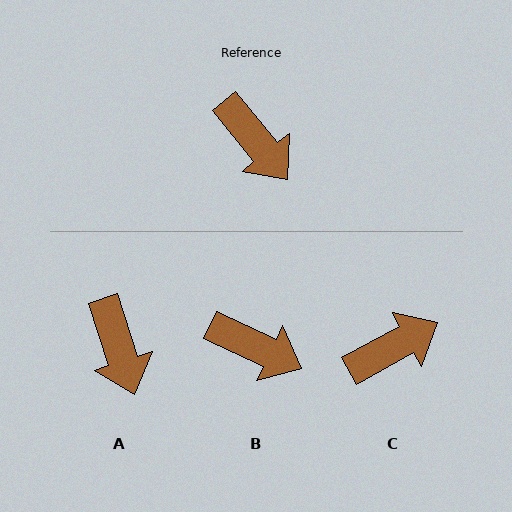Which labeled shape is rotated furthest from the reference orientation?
C, about 79 degrees away.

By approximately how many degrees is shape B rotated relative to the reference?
Approximately 26 degrees counter-clockwise.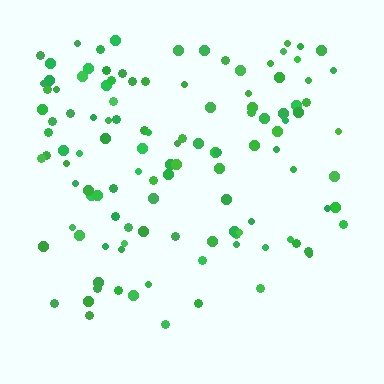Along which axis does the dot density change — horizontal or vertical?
Vertical.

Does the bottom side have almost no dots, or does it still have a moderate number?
Still a moderate number, just noticeably fewer than the top.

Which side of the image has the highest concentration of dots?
The top.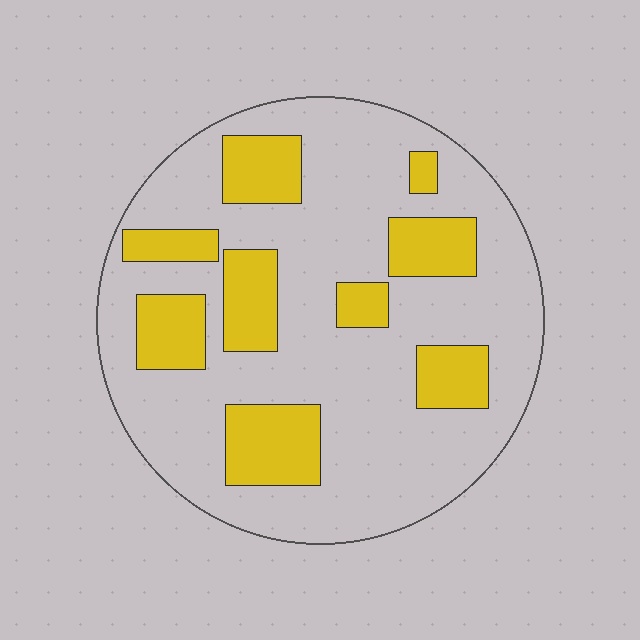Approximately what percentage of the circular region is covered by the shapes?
Approximately 25%.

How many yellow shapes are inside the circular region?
9.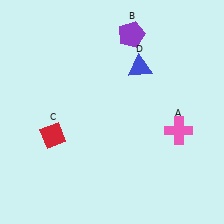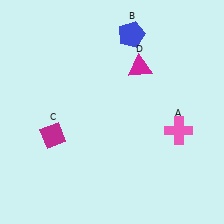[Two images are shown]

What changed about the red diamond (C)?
In Image 1, C is red. In Image 2, it changed to magenta.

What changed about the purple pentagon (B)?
In Image 1, B is purple. In Image 2, it changed to blue.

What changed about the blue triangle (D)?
In Image 1, D is blue. In Image 2, it changed to magenta.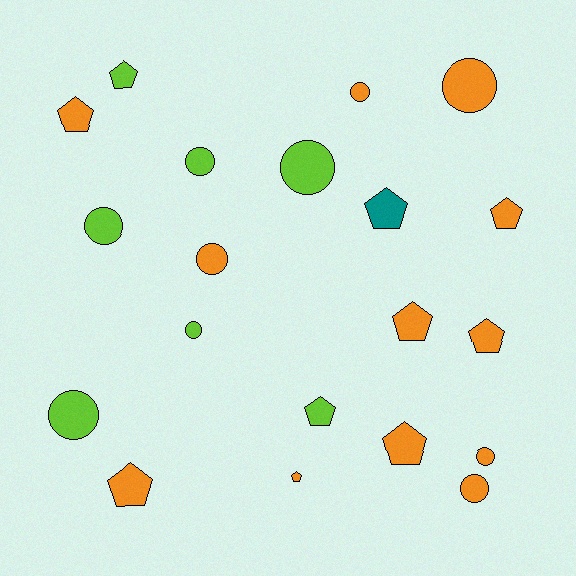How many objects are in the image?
There are 20 objects.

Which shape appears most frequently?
Pentagon, with 10 objects.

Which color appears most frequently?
Orange, with 12 objects.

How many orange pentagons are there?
There are 7 orange pentagons.